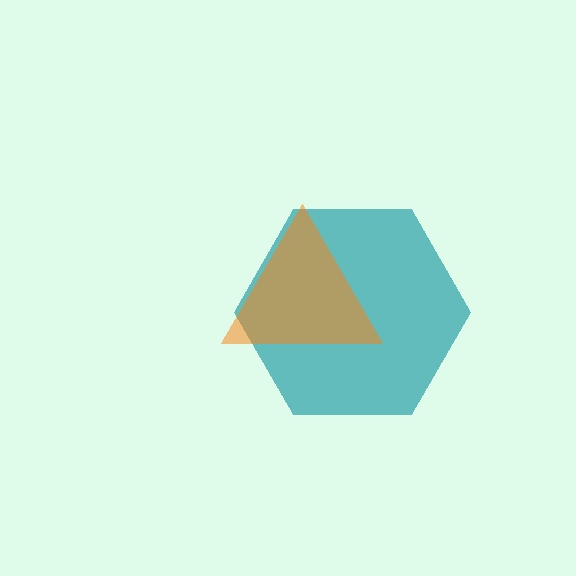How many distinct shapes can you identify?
There are 2 distinct shapes: a teal hexagon, an orange triangle.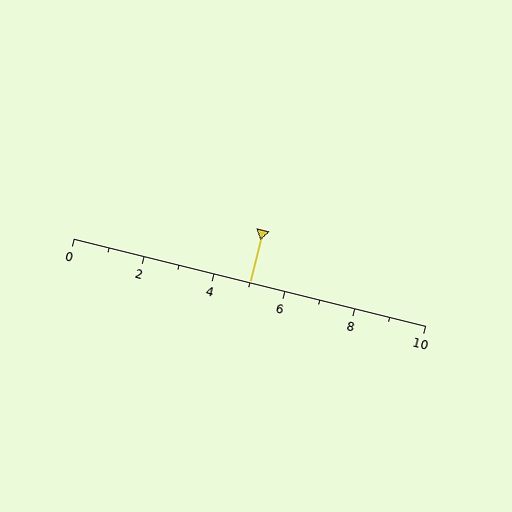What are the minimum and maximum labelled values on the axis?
The axis runs from 0 to 10.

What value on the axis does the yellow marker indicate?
The marker indicates approximately 5.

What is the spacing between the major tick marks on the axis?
The major ticks are spaced 2 apart.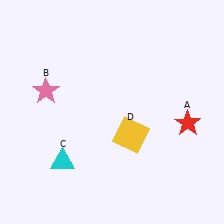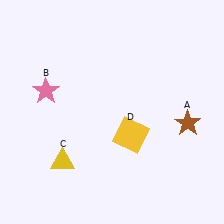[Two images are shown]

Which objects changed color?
A changed from red to brown. C changed from cyan to yellow.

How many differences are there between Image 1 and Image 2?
There are 2 differences between the two images.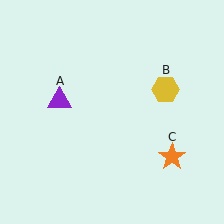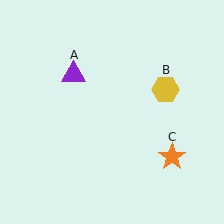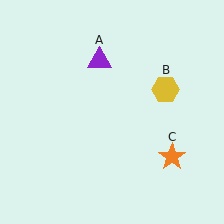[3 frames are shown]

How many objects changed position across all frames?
1 object changed position: purple triangle (object A).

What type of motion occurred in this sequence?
The purple triangle (object A) rotated clockwise around the center of the scene.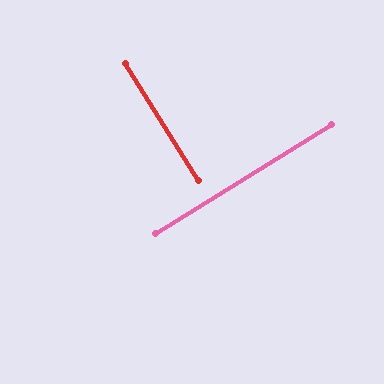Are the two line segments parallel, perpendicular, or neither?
Perpendicular — they meet at approximately 90°.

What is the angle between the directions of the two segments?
Approximately 90 degrees.